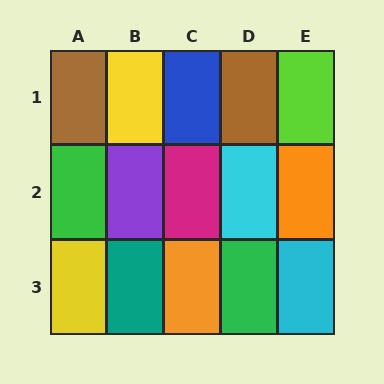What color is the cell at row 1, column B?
Yellow.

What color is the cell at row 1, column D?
Brown.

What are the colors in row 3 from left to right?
Yellow, teal, orange, green, cyan.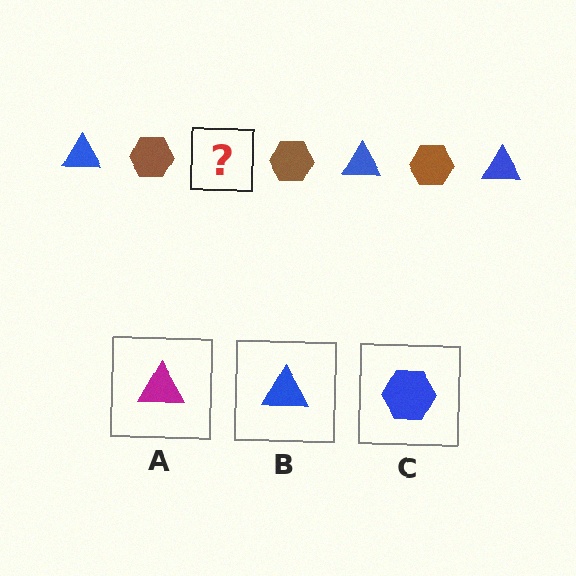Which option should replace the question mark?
Option B.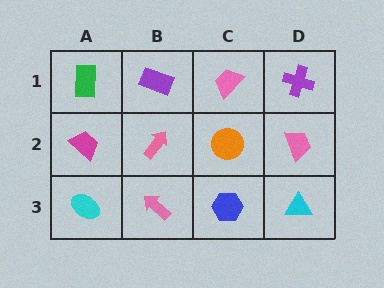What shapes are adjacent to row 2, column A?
A green rectangle (row 1, column A), a cyan ellipse (row 3, column A), a pink arrow (row 2, column B).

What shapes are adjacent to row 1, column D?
A pink trapezoid (row 2, column D), a pink trapezoid (row 1, column C).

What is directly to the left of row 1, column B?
A green rectangle.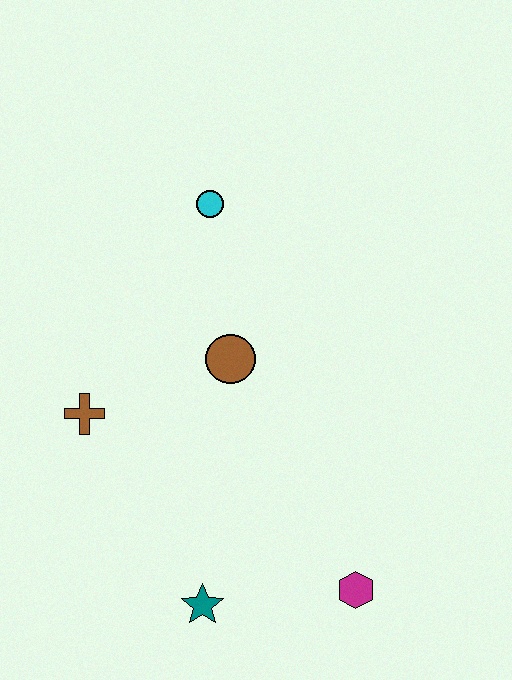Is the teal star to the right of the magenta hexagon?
No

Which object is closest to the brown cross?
The brown circle is closest to the brown cross.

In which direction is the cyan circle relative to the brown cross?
The cyan circle is above the brown cross.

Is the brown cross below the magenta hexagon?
No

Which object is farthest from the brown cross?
The magenta hexagon is farthest from the brown cross.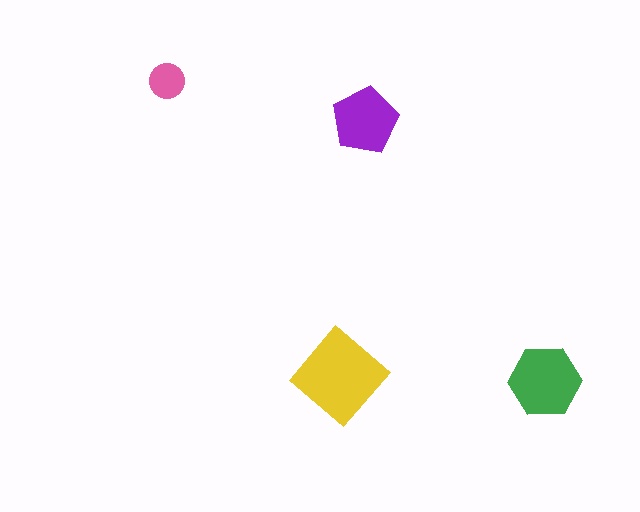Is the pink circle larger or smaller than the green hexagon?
Smaller.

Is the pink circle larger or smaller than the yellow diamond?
Smaller.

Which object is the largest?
The yellow diamond.